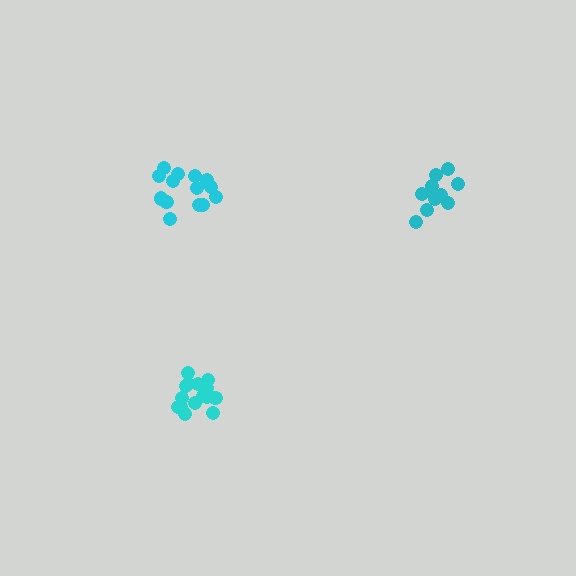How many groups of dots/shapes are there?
There are 3 groups.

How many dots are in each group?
Group 1: 15 dots, Group 2: 11 dots, Group 3: 14 dots (40 total).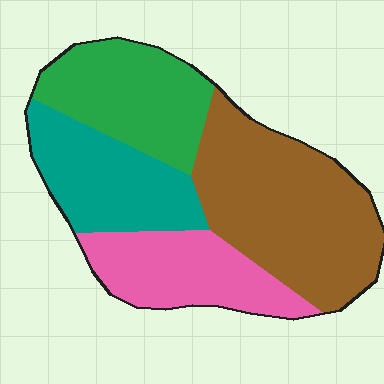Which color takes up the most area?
Brown, at roughly 35%.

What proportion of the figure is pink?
Pink covers roughly 20% of the figure.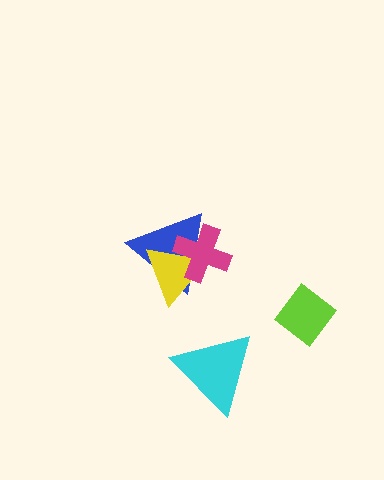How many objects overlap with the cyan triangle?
0 objects overlap with the cyan triangle.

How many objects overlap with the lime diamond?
0 objects overlap with the lime diamond.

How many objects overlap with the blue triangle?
2 objects overlap with the blue triangle.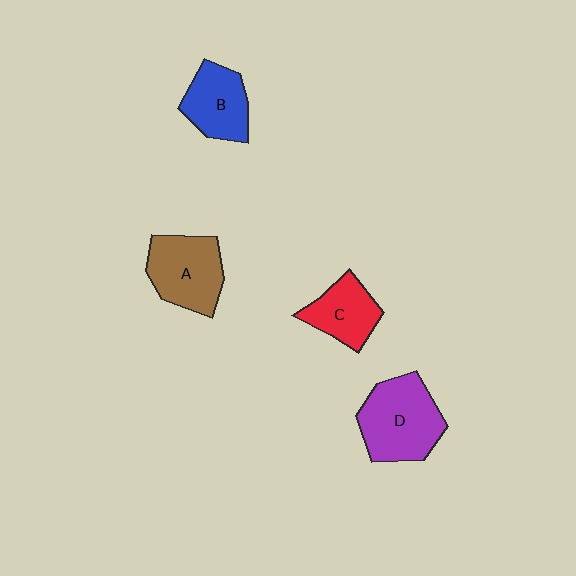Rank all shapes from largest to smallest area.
From largest to smallest: D (purple), A (brown), B (blue), C (red).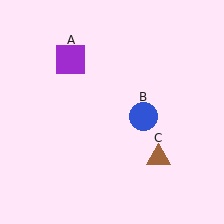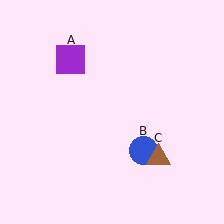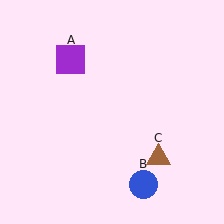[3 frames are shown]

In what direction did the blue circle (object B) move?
The blue circle (object B) moved down.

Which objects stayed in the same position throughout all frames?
Purple square (object A) and brown triangle (object C) remained stationary.